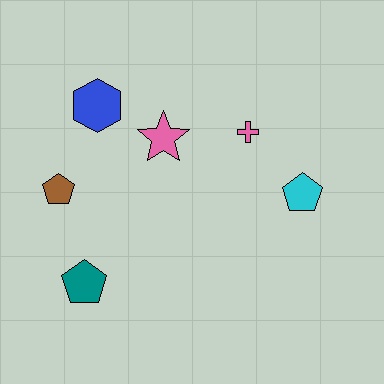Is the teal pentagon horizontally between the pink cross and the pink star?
No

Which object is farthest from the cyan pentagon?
The brown pentagon is farthest from the cyan pentagon.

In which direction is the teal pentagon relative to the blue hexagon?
The teal pentagon is below the blue hexagon.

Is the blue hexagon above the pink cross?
Yes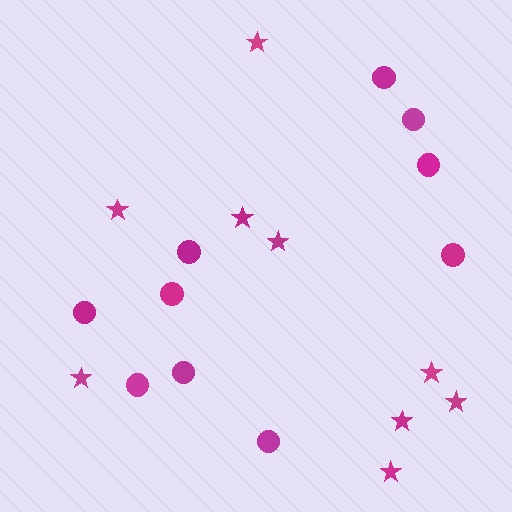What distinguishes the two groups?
There are 2 groups: one group of circles (10) and one group of stars (9).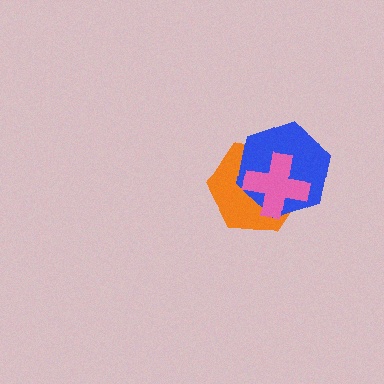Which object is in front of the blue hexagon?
The pink cross is in front of the blue hexagon.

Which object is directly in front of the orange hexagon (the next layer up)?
The blue hexagon is directly in front of the orange hexagon.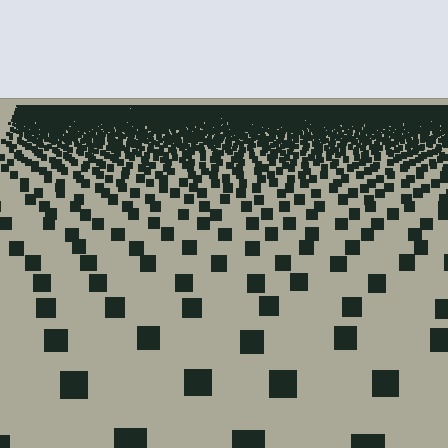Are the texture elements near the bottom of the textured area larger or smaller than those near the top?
Larger. Near the bottom, elements are closer to the viewer and appear at a bigger on-screen size.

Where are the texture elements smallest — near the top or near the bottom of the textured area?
Near the top.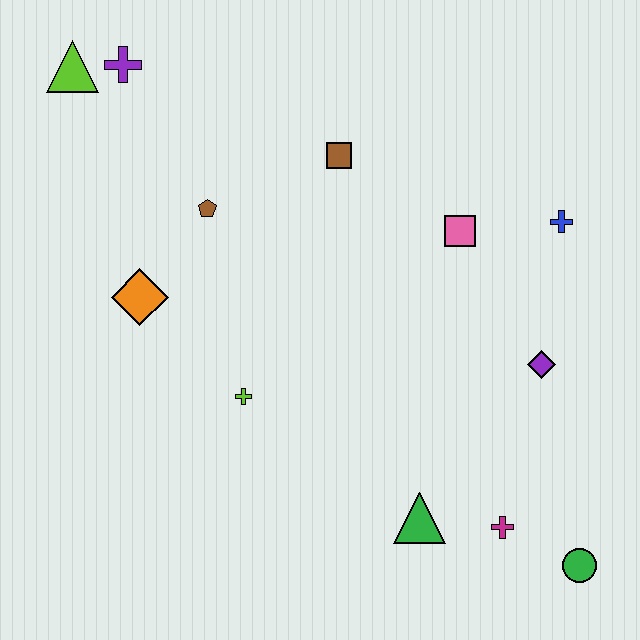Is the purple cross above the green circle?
Yes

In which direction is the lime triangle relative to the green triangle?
The lime triangle is above the green triangle.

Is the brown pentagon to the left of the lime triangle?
No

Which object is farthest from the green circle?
The lime triangle is farthest from the green circle.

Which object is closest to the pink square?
The blue cross is closest to the pink square.